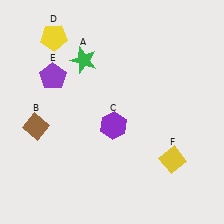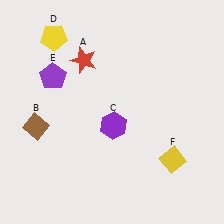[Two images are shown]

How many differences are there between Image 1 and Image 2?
There is 1 difference between the two images.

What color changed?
The star (A) changed from green in Image 1 to red in Image 2.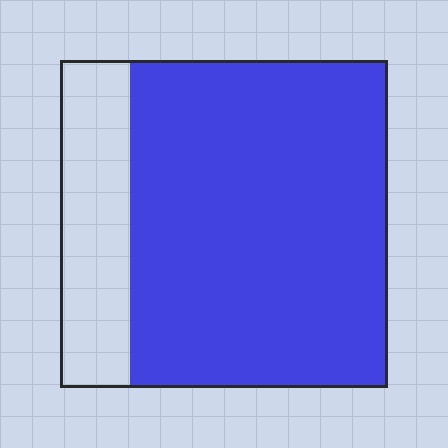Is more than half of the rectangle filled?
Yes.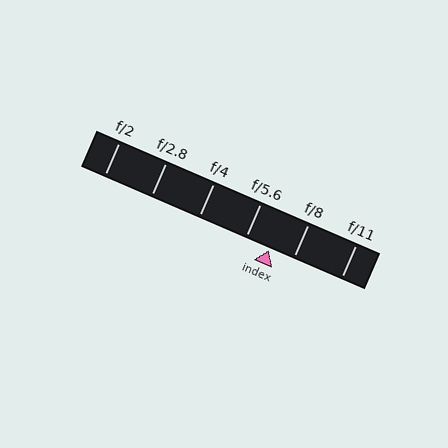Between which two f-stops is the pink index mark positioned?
The index mark is between f/5.6 and f/8.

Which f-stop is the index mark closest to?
The index mark is closest to f/8.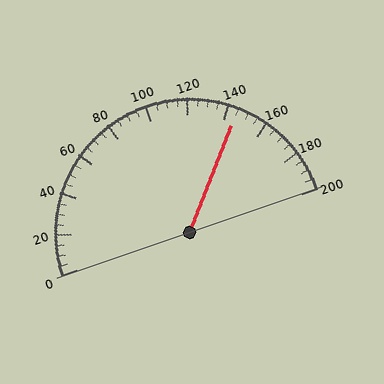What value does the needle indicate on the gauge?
The needle indicates approximately 145.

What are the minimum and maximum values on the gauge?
The gauge ranges from 0 to 200.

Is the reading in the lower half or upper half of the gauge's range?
The reading is in the upper half of the range (0 to 200).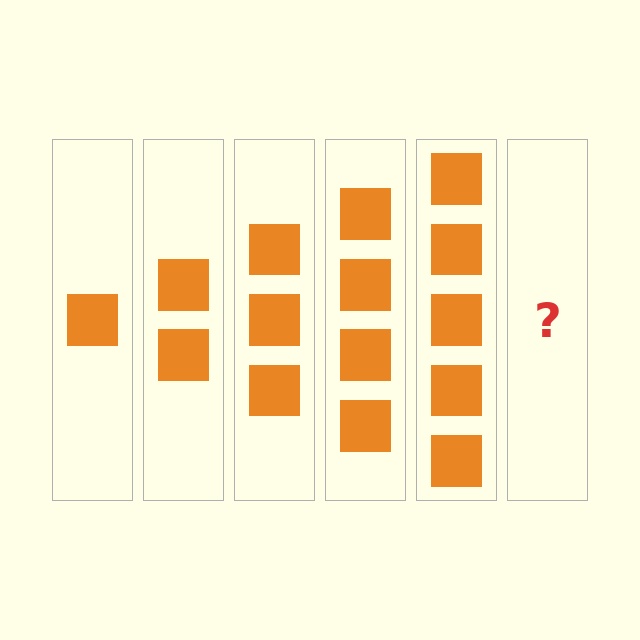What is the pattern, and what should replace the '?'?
The pattern is that each step adds one more square. The '?' should be 6 squares.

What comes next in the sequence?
The next element should be 6 squares.